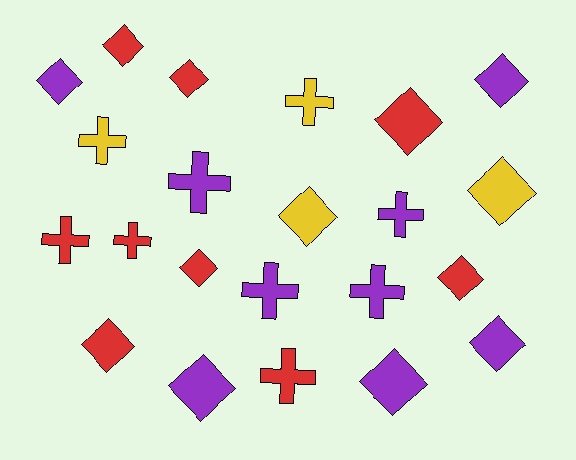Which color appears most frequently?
Purple, with 9 objects.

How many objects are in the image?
There are 22 objects.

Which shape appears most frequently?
Diamond, with 13 objects.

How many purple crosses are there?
There are 4 purple crosses.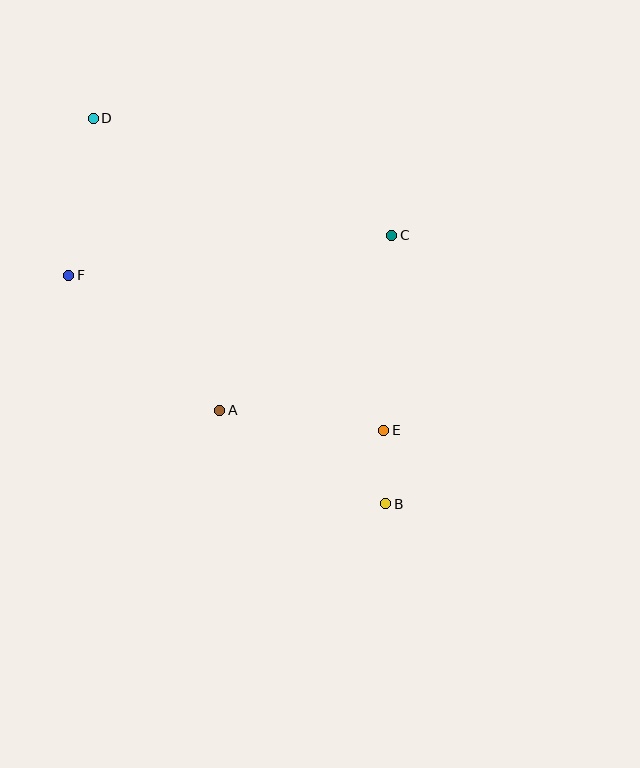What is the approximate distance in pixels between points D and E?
The distance between D and E is approximately 427 pixels.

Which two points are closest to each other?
Points B and E are closest to each other.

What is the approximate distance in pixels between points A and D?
The distance between A and D is approximately 318 pixels.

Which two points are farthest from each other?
Points B and D are farthest from each other.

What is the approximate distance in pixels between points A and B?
The distance between A and B is approximately 190 pixels.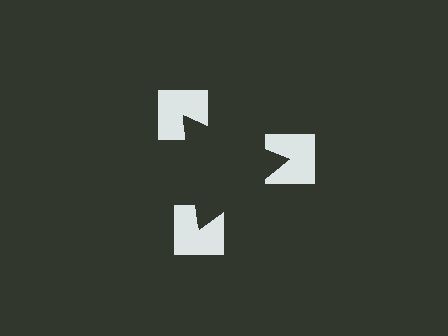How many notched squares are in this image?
There are 3 — one at each vertex of the illusory triangle.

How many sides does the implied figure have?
3 sides.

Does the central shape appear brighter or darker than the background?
It typically appears slightly darker than the background, even though no actual brightness change is drawn.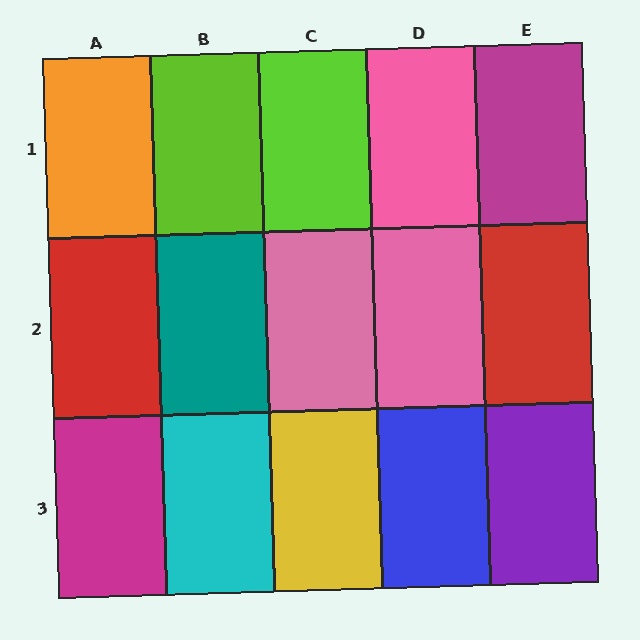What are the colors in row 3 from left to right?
Magenta, cyan, yellow, blue, purple.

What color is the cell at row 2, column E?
Red.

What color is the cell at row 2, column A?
Red.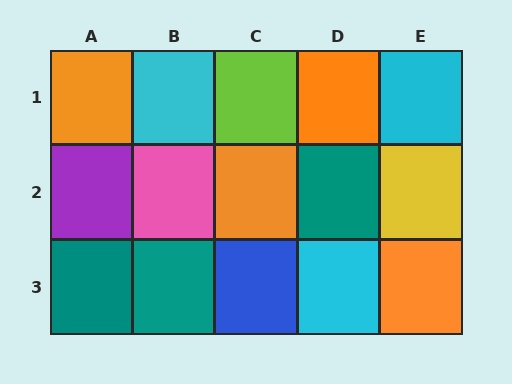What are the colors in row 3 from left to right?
Teal, teal, blue, cyan, orange.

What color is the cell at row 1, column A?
Orange.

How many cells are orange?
4 cells are orange.